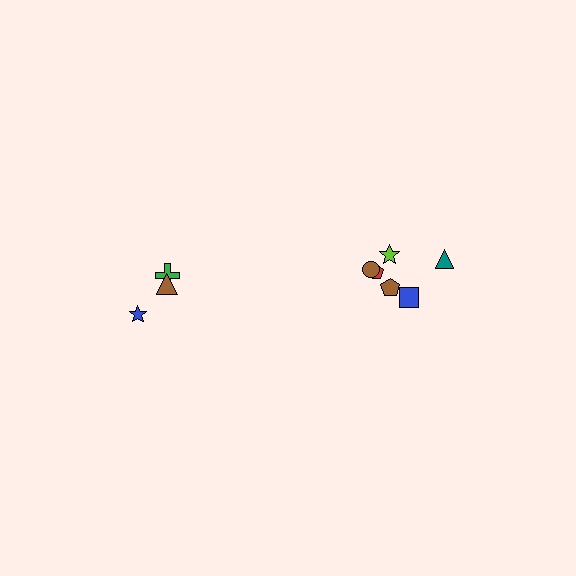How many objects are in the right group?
There are 6 objects.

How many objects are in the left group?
There are 3 objects.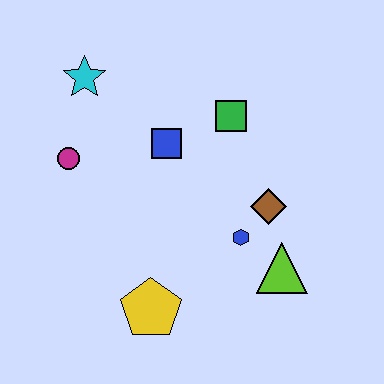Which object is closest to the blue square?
The green square is closest to the blue square.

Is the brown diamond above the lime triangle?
Yes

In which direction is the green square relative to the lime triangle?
The green square is above the lime triangle.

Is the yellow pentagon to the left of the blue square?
Yes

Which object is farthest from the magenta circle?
The lime triangle is farthest from the magenta circle.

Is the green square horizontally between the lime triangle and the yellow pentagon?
Yes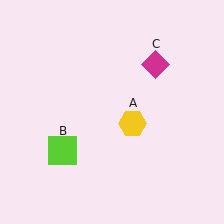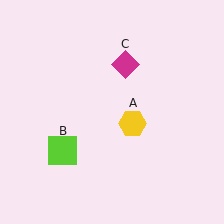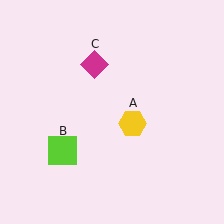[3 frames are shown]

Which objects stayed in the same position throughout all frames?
Yellow hexagon (object A) and lime square (object B) remained stationary.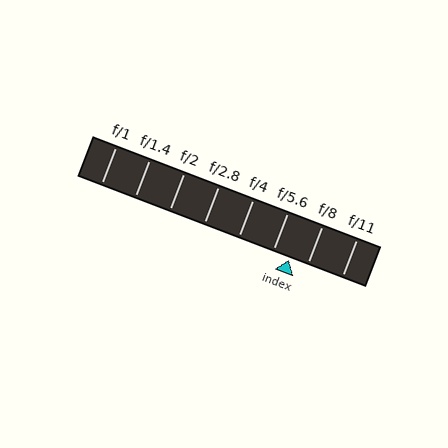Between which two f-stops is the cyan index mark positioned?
The index mark is between f/5.6 and f/8.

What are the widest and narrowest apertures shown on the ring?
The widest aperture shown is f/1 and the narrowest is f/11.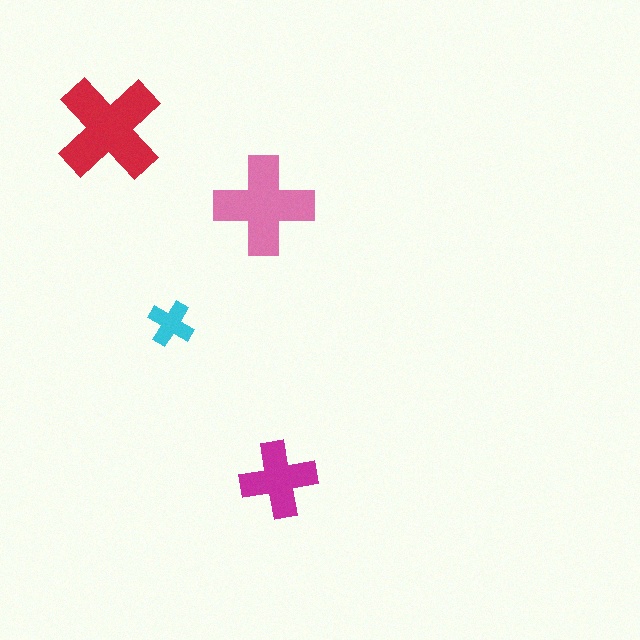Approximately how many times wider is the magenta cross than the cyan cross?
About 1.5 times wider.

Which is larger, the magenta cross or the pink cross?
The pink one.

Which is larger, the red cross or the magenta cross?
The red one.